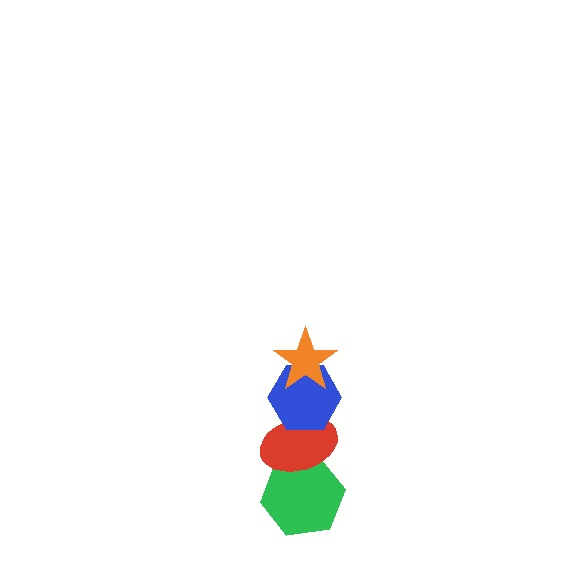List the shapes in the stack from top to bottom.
From top to bottom: the orange star, the blue hexagon, the red ellipse, the green hexagon.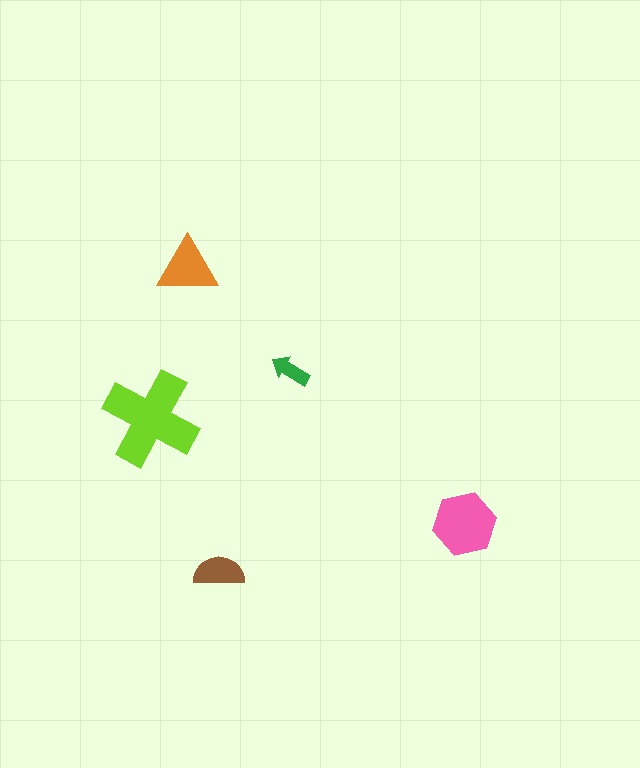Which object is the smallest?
The green arrow.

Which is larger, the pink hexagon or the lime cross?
The lime cross.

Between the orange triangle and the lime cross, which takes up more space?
The lime cross.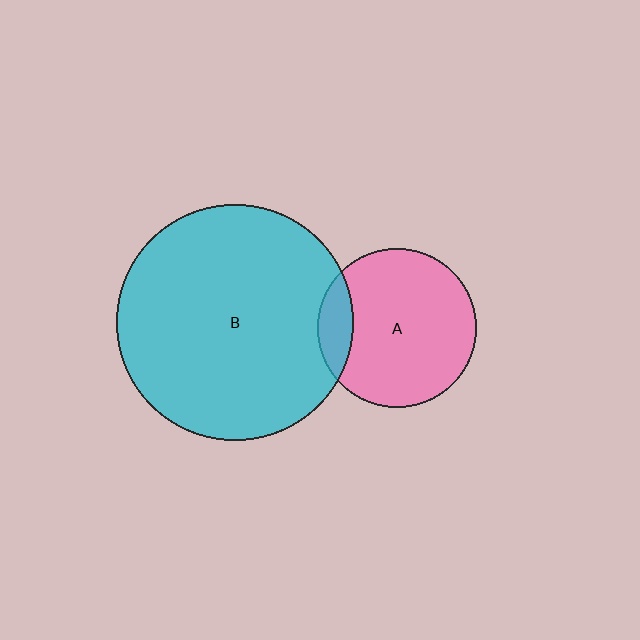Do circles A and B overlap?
Yes.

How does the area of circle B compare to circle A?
Approximately 2.2 times.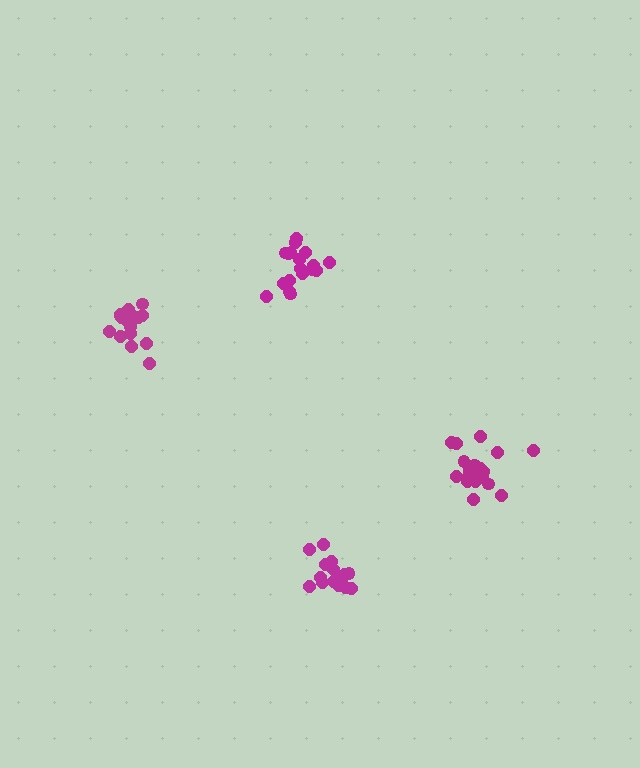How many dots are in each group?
Group 1: 15 dots, Group 2: 18 dots, Group 3: 21 dots, Group 4: 20 dots (74 total).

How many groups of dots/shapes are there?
There are 4 groups.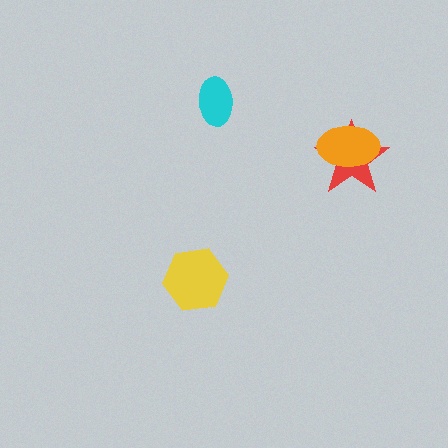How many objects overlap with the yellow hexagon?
0 objects overlap with the yellow hexagon.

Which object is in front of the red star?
The orange ellipse is in front of the red star.